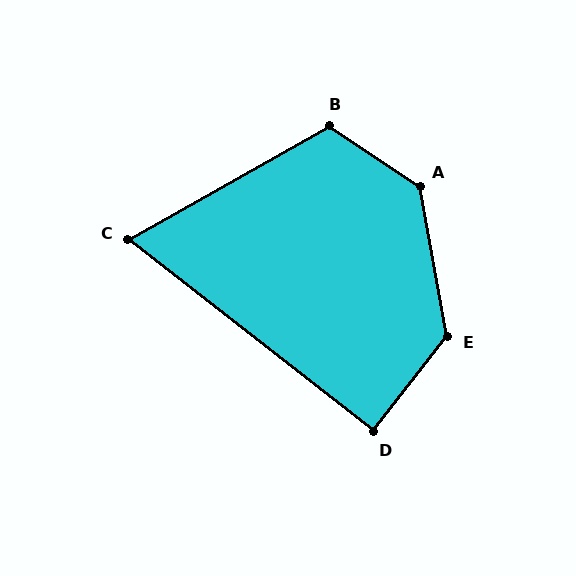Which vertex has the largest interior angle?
A, at approximately 134 degrees.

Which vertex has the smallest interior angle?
C, at approximately 67 degrees.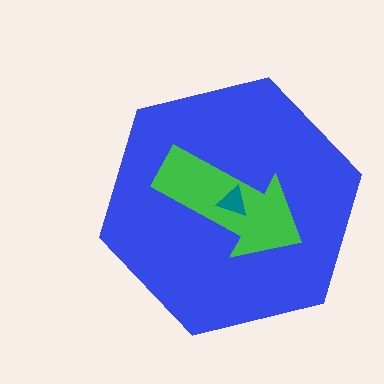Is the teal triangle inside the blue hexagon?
Yes.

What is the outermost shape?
The blue hexagon.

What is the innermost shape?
The teal triangle.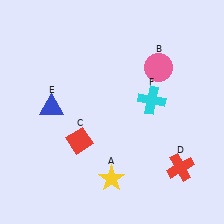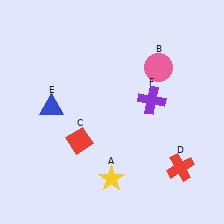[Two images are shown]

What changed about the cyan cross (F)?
In Image 1, F is cyan. In Image 2, it changed to purple.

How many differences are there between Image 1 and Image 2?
There is 1 difference between the two images.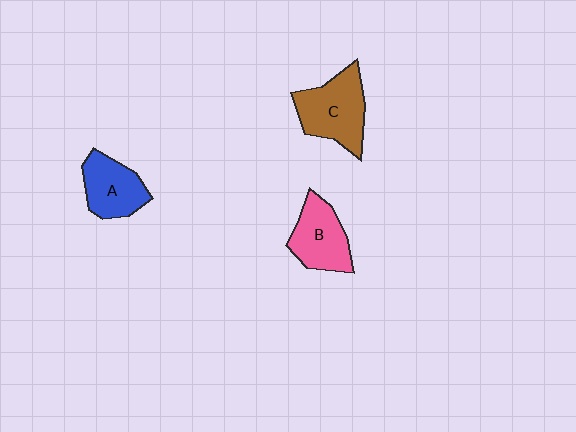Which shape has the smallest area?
Shape A (blue).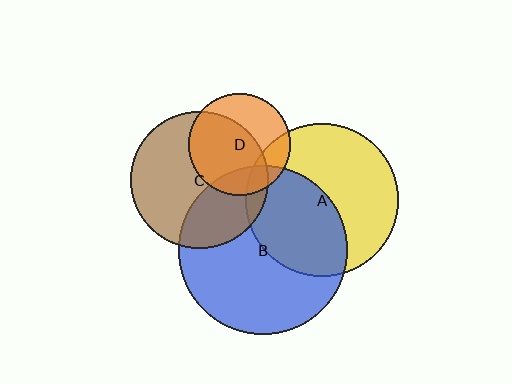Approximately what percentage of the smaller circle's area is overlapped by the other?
Approximately 20%.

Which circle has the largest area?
Circle B (blue).